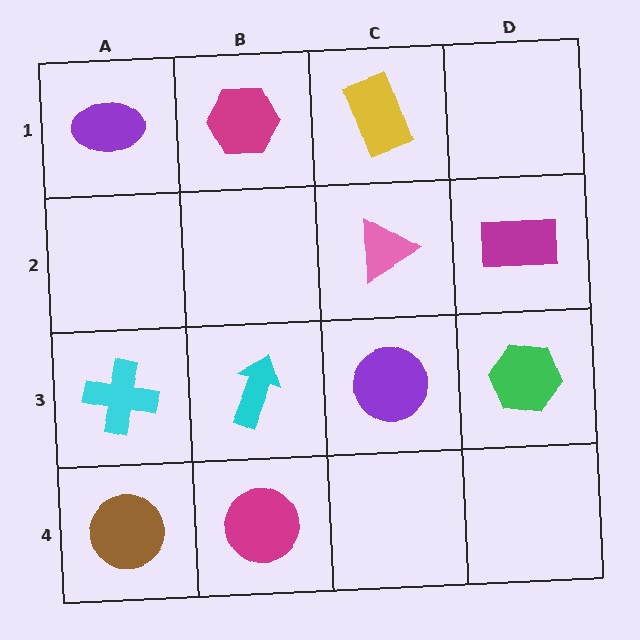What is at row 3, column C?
A purple circle.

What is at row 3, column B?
A cyan arrow.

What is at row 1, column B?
A magenta hexagon.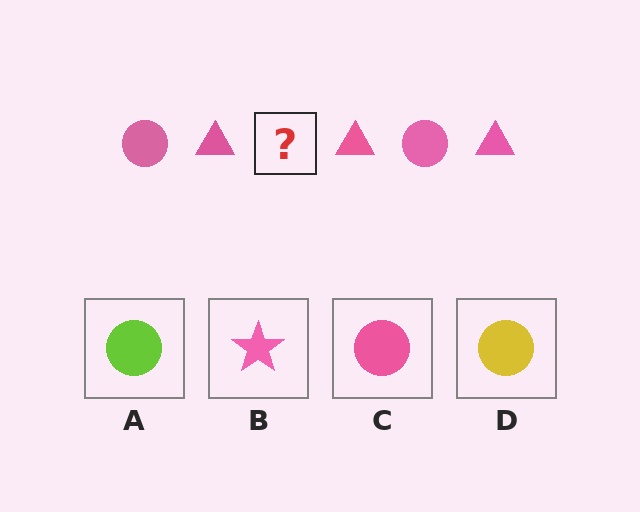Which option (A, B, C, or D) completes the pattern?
C.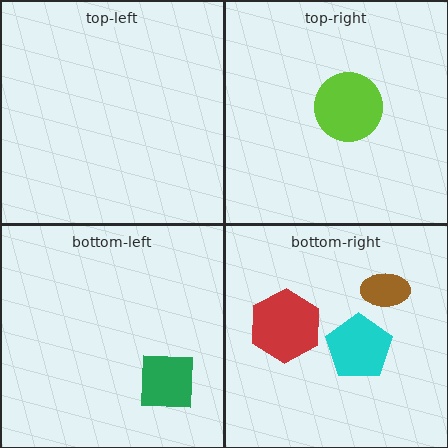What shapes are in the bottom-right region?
The red hexagon, the brown ellipse, the cyan pentagon.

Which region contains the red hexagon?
The bottom-right region.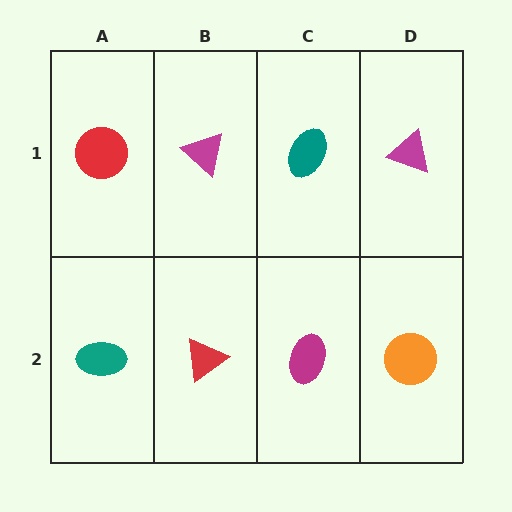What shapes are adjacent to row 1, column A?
A teal ellipse (row 2, column A), a magenta triangle (row 1, column B).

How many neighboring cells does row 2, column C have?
3.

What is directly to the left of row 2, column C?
A red triangle.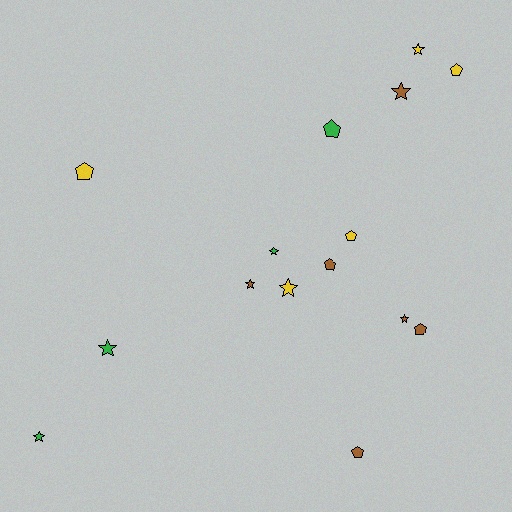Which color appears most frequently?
Brown, with 6 objects.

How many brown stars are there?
There are 3 brown stars.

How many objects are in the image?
There are 15 objects.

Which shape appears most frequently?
Star, with 8 objects.